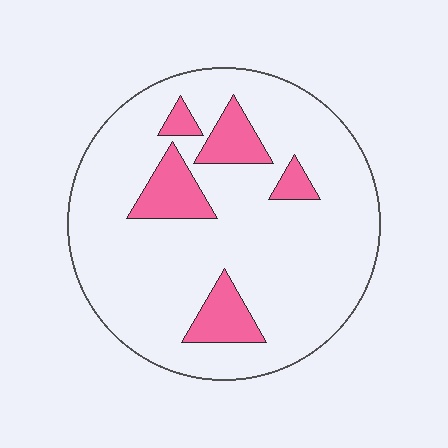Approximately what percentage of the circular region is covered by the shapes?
Approximately 15%.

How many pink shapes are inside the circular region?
5.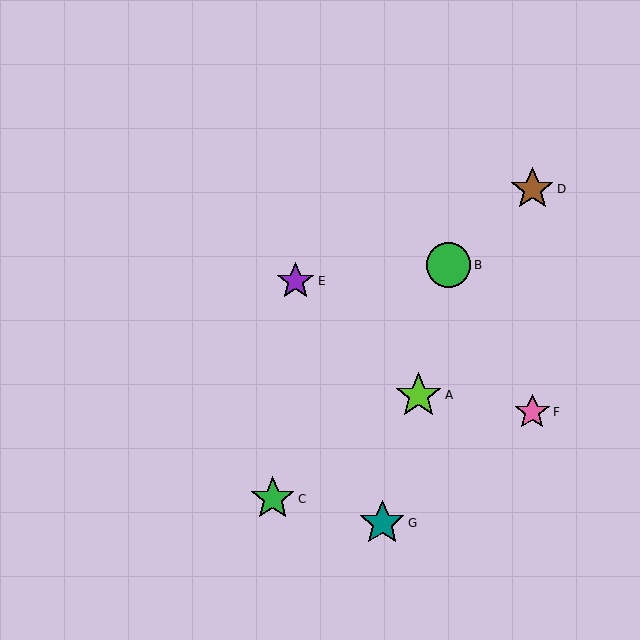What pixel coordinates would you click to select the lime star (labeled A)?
Click at (419, 395) to select the lime star A.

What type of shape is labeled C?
Shape C is a green star.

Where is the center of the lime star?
The center of the lime star is at (419, 395).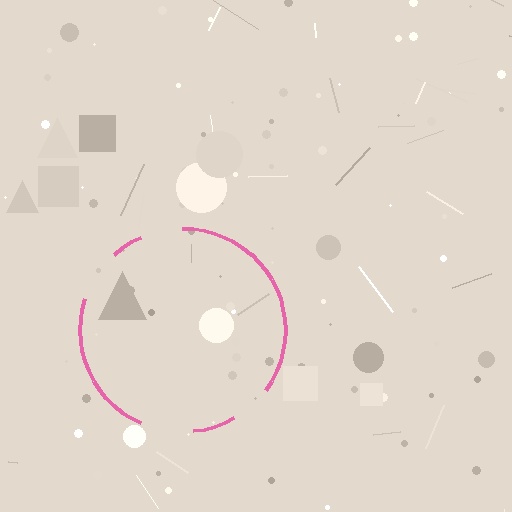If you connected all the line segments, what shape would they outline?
They would outline a circle.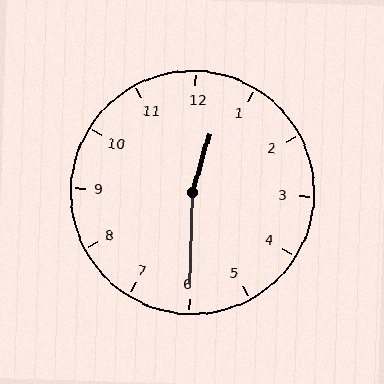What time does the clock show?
12:30.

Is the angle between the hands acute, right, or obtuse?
It is obtuse.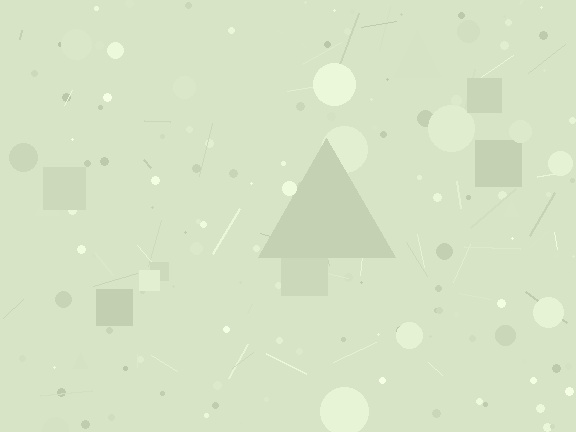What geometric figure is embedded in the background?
A triangle is embedded in the background.